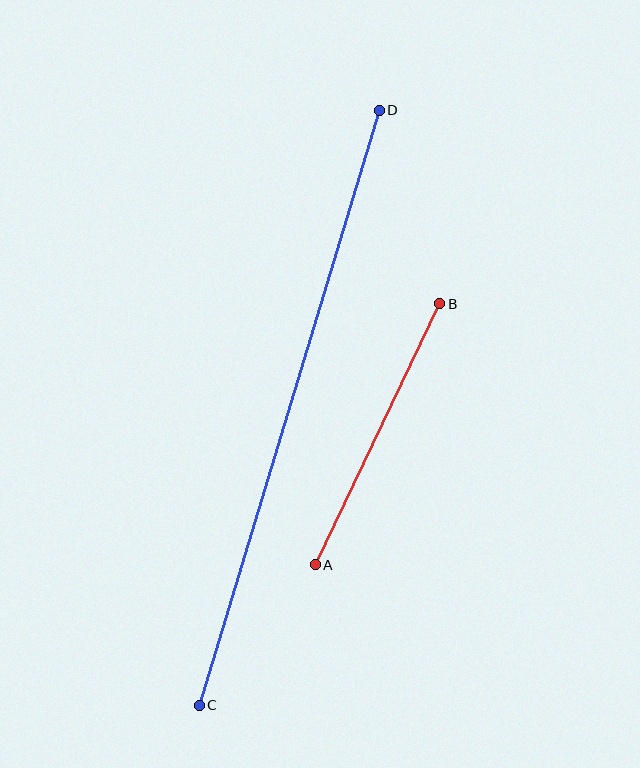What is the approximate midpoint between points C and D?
The midpoint is at approximately (289, 408) pixels.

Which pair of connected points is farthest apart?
Points C and D are farthest apart.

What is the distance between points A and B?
The distance is approximately 289 pixels.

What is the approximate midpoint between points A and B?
The midpoint is at approximately (377, 434) pixels.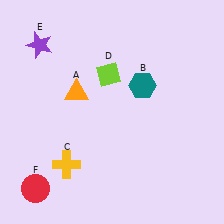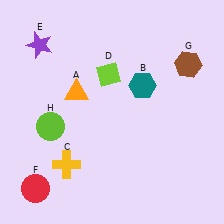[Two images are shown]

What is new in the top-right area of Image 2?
A brown hexagon (G) was added in the top-right area of Image 2.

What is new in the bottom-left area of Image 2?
A lime circle (H) was added in the bottom-left area of Image 2.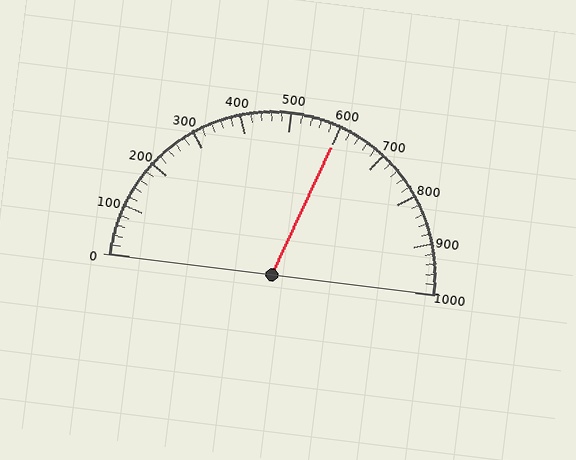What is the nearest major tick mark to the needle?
The nearest major tick mark is 600.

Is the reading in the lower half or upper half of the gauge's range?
The reading is in the upper half of the range (0 to 1000).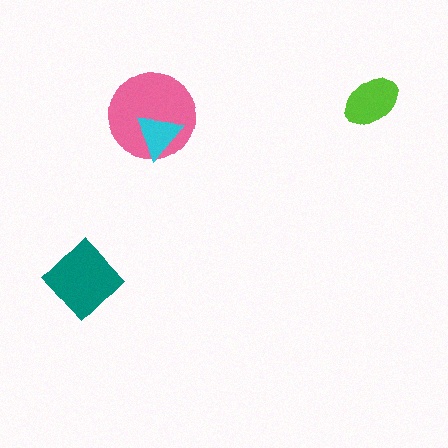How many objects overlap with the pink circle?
1 object overlaps with the pink circle.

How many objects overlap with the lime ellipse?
0 objects overlap with the lime ellipse.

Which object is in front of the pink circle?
The cyan triangle is in front of the pink circle.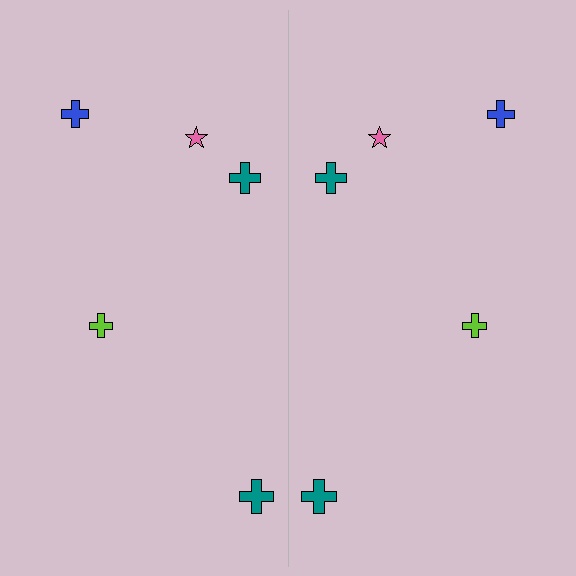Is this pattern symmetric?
Yes, this pattern has bilateral (reflection) symmetry.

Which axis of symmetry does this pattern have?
The pattern has a vertical axis of symmetry running through the center of the image.